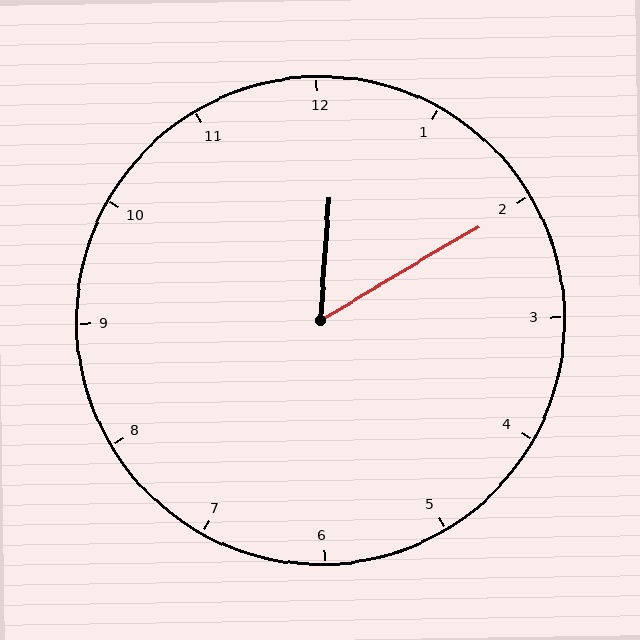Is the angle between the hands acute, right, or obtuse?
It is acute.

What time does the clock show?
12:10.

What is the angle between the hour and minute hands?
Approximately 55 degrees.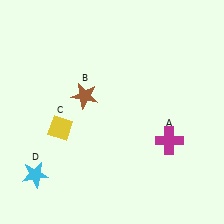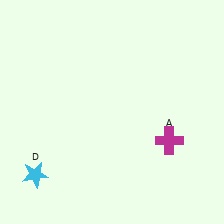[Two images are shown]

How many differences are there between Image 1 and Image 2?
There are 2 differences between the two images.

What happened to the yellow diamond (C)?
The yellow diamond (C) was removed in Image 2. It was in the bottom-left area of Image 1.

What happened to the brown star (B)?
The brown star (B) was removed in Image 2. It was in the top-left area of Image 1.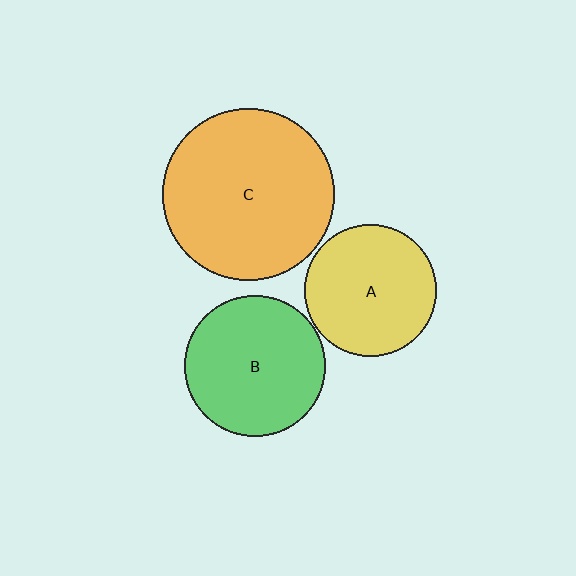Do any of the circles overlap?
No, none of the circles overlap.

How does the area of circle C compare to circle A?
Approximately 1.7 times.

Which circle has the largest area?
Circle C (orange).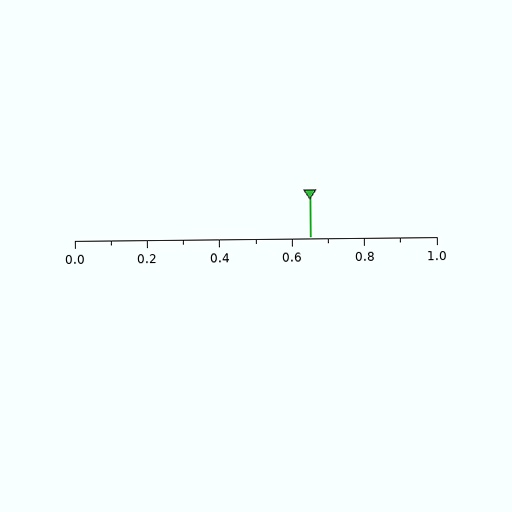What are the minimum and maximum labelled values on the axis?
The axis runs from 0.0 to 1.0.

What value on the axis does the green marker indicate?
The marker indicates approximately 0.65.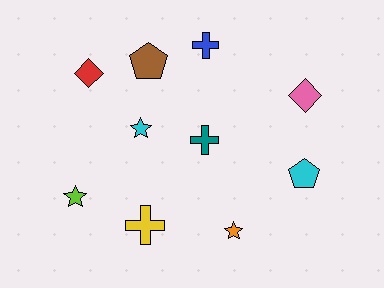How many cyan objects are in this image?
There are 2 cyan objects.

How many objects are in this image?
There are 10 objects.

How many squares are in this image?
There are no squares.